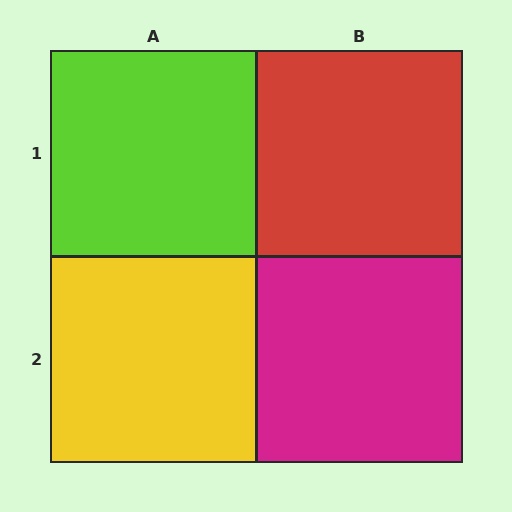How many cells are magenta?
1 cell is magenta.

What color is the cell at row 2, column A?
Yellow.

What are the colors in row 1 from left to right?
Lime, red.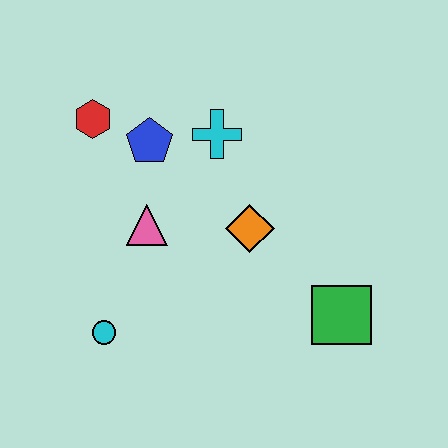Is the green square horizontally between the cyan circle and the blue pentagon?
No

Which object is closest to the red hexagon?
The blue pentagon is closest to the red hexagon.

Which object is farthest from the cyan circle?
The green square is farthest from the cyan circle.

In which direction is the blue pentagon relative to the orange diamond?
The blue pentagon is to the left of the orange diamond.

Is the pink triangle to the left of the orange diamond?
Yes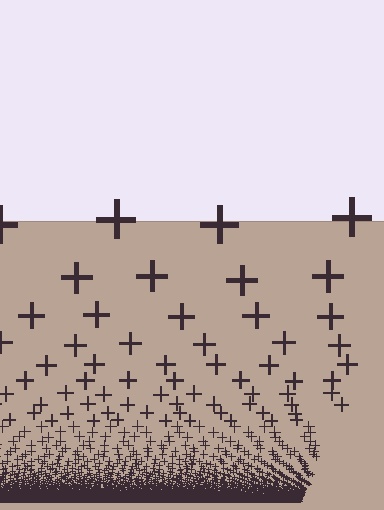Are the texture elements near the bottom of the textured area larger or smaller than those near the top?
Smaller. The gradient is inverted — elements near the bottom are smaller and denser.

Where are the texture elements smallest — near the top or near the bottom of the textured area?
Near the bottom.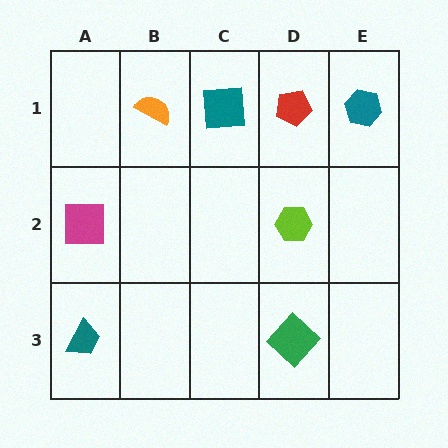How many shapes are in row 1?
4 shapes.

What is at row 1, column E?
A teal hexagon.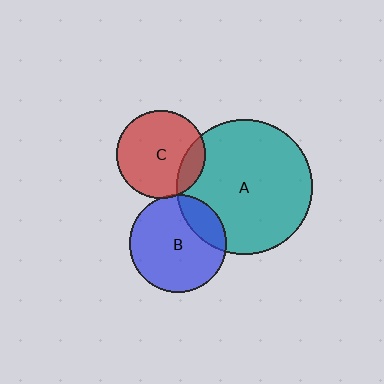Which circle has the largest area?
Circle A (teal).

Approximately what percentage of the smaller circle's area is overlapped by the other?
Approximately 5%.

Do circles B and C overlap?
Yes.